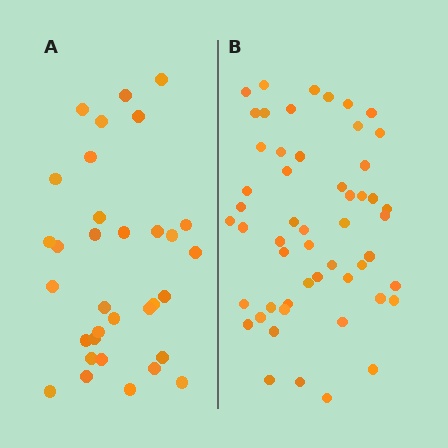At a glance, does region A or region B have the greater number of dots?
Region B (the right region) has more dots.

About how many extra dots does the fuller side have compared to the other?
Region B has approximately 20 more dots than region A.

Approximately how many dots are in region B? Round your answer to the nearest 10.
About 50 dots. (The exact count is 53, which rounds to 50.)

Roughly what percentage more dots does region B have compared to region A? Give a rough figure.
About 60% more.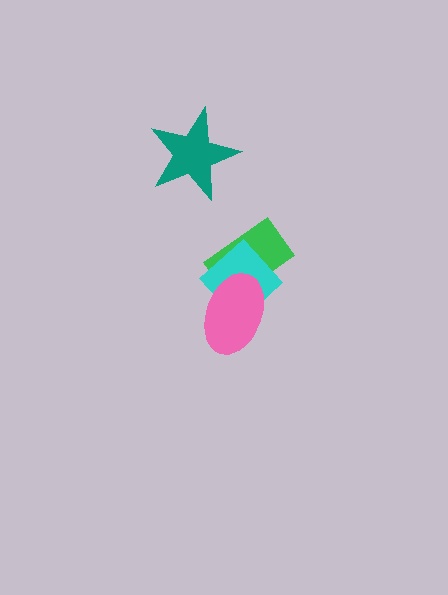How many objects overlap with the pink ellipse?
2 objects overlap with the pink ellipse.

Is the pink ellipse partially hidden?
No, no other shape covers it.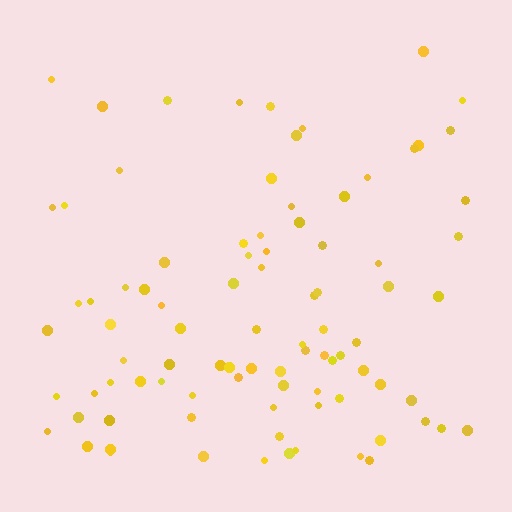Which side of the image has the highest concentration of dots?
The bottom.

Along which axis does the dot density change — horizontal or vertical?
Vertical.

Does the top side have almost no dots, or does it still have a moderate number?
Still a moderate number, just noticeably fewer than the bottom.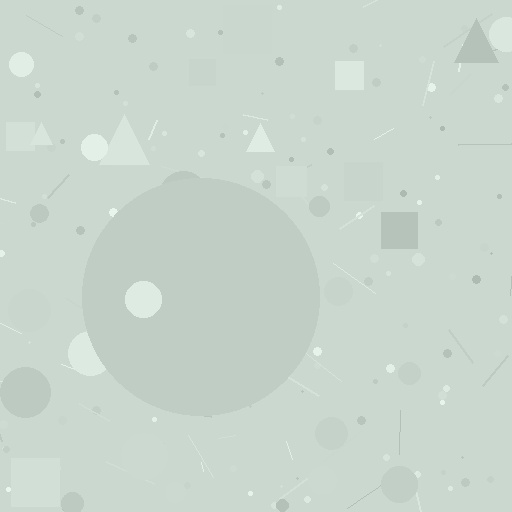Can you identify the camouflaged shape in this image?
The camouflaged shape is a circle.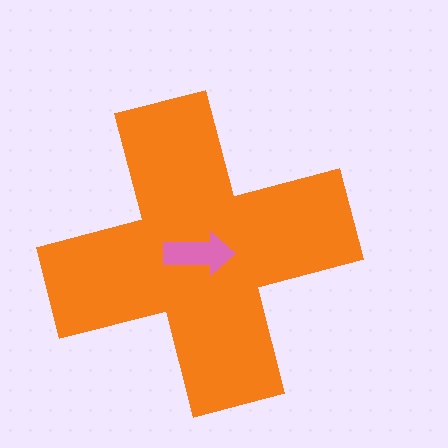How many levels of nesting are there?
2.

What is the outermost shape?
The orange cross.